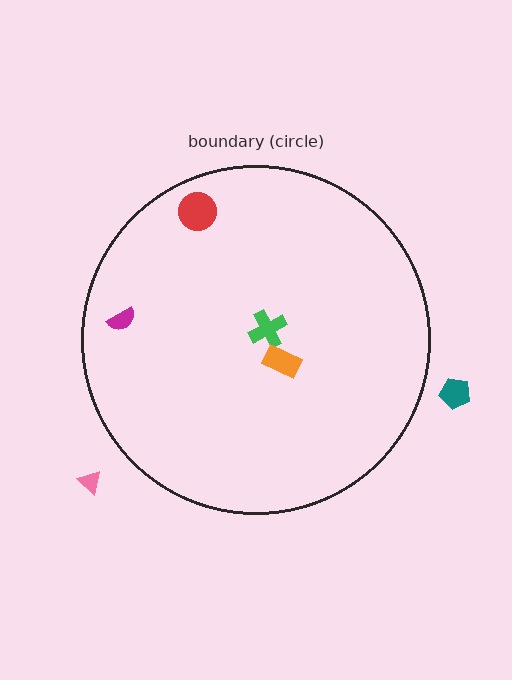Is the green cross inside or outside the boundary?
Inside.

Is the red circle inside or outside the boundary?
Inside.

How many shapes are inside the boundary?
4 inside, 2 outside.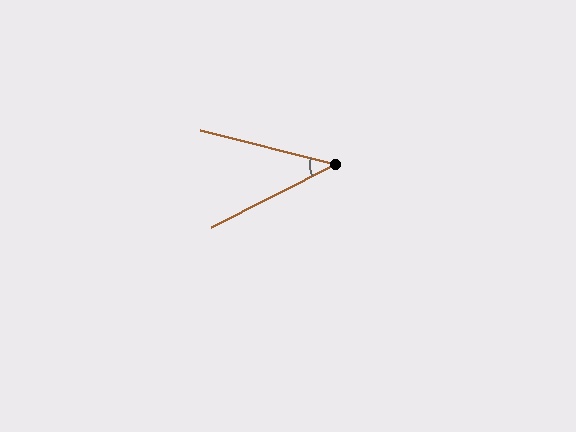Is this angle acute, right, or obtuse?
It is acute.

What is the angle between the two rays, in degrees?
Approximately 41 degrees.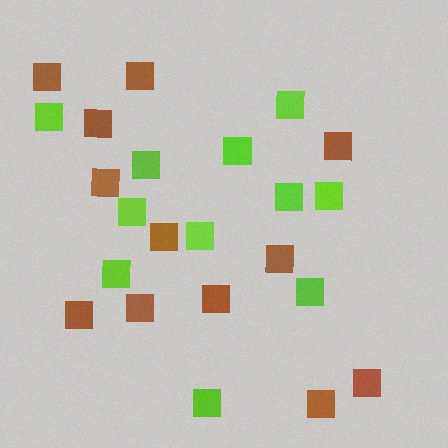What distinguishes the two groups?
There are 2 groups: one group of lime squares (11) and one group of brown squares (12).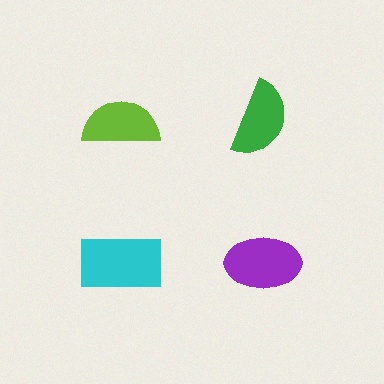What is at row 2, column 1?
A cyan rectangle.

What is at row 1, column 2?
A green semicircle.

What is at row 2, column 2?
A purple ellipse.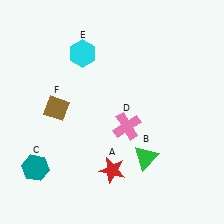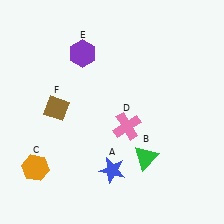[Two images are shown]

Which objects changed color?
A changed from red to blue. C changed from teal to orange. E changed from cyan to purple.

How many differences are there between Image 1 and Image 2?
There are 3 differences between the two images.